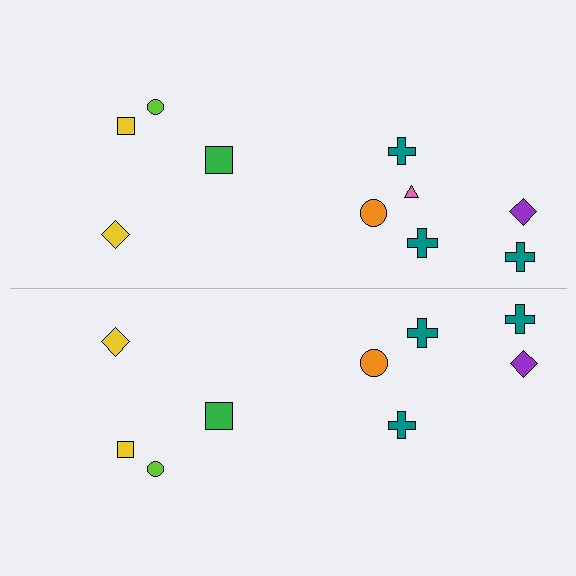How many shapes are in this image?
There are 19 shapes in this image.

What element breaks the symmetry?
A pink triangle is missing from the bottom side.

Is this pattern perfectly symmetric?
No, the pattern is not perfectly symmetric. A pink triangle is missing from the bottom side.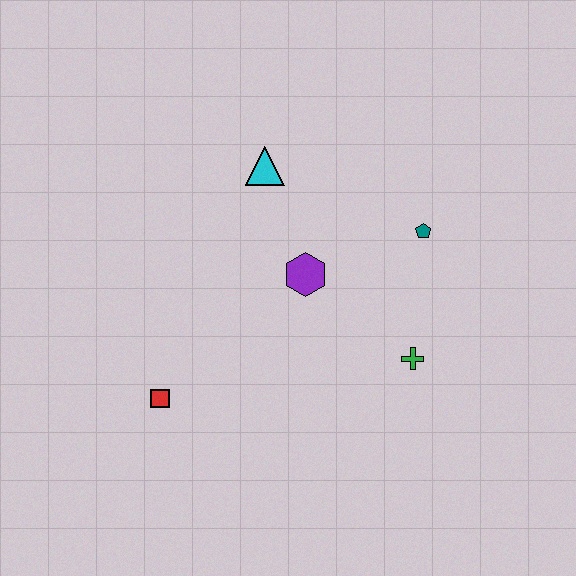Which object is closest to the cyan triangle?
The purple hexagon is closest to the cyan triangle.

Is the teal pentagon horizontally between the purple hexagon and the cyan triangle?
No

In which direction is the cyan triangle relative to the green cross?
The cyan triangle is above the green cross.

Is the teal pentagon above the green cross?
Yes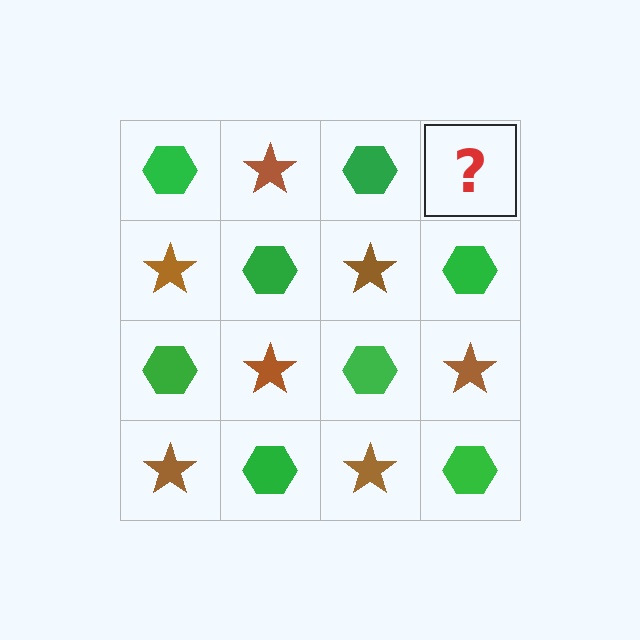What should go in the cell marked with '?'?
The missing cell should contain a brown star.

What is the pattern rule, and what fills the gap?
The rule is that it alternates green hexagon and brown star in a checkerboard pattern. The gap should be filled with a brown star.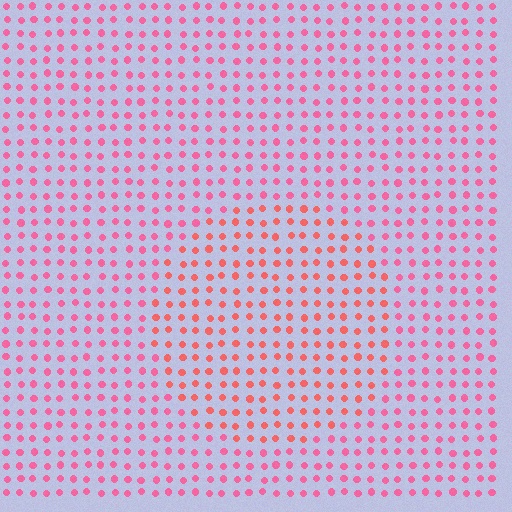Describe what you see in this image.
The image is filled with small pink elements in a uniform arrangement. A circle-shaped region is visible where the elements are tinted to a slightly different hue, forming a subtle color boundary.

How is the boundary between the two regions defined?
The boundary is defined purely by a slight shift in hue (about 25 degrees). Spacing, size, and orientation are identical on both sides.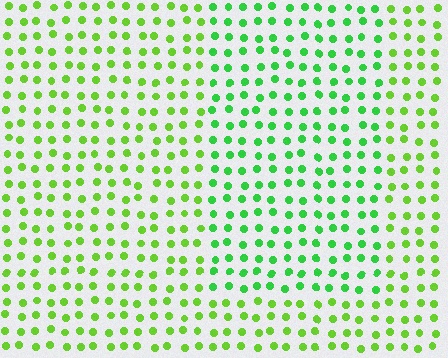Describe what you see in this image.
The image is filled with small lime elements in a uniform arrangement. A rectangle-shaped region is visible where the elements are tinted to a slightly different hue, forming a subtle color boundary.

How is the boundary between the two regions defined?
The boundary is defined purely by a slight shift in hue (about 28 degrees). Spacing, size, and orientation are identical on both sides.